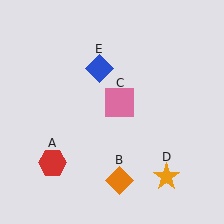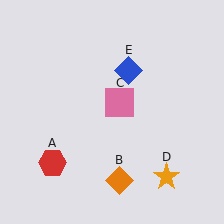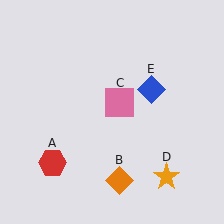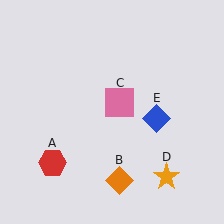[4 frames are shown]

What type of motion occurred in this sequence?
The blue diamond (object E) rotated clockwise around the center of the scene.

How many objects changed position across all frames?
1 object changed position: blue diamond (object E).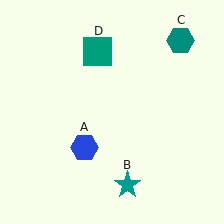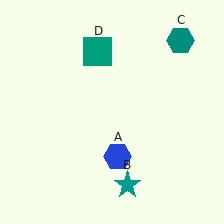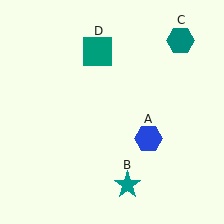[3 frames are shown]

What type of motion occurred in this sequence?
The blue hexagon (object A) rotated counterclockwise around the center of the scene.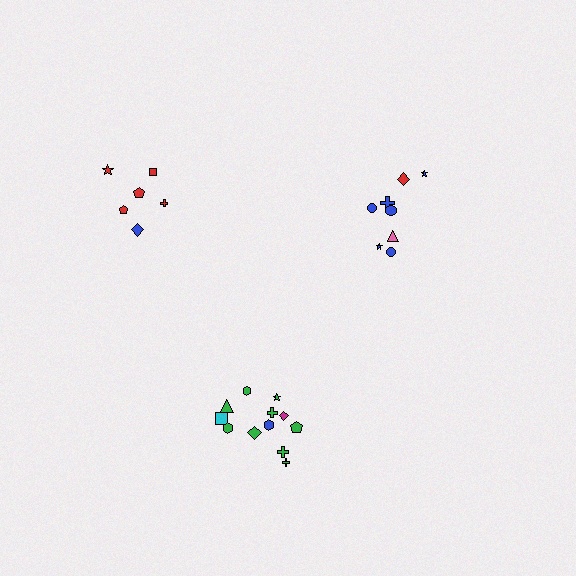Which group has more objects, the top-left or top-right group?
The top-right group.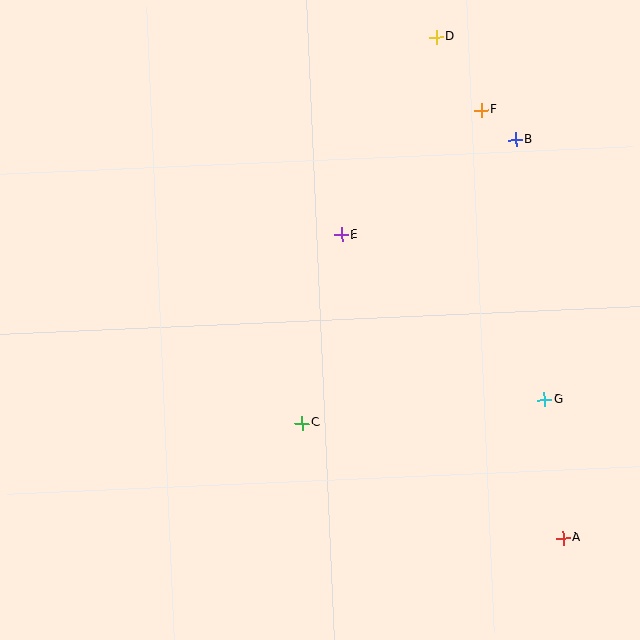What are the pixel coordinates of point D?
Point D is at (436, 37).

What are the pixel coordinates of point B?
Point B is at (516, 140).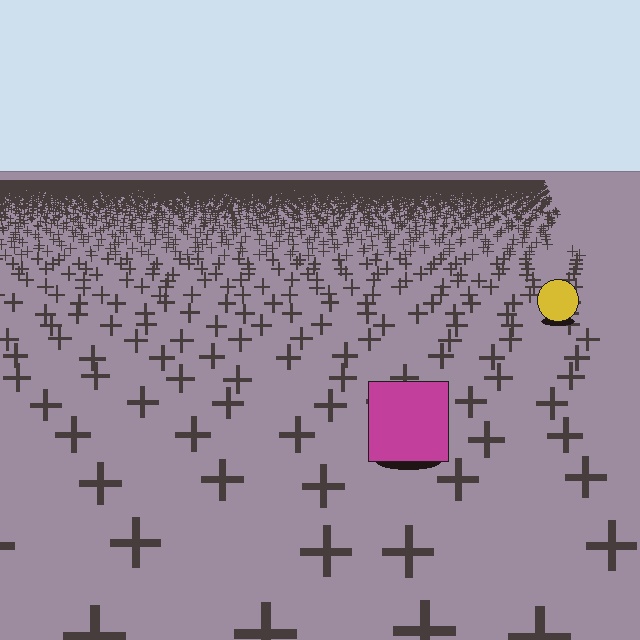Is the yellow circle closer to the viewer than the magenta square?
No. The magenta square is closer — you can tell from the texture gradient: the ground texture is coarser near it.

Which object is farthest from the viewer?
The yellow circle is farthest from the viewer. It appears smaller and the ground texture around it is denser.